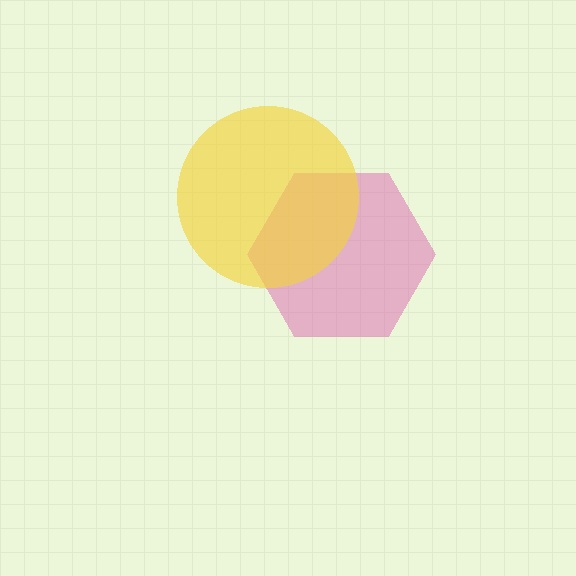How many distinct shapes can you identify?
There are 2 distinct shapes: a pink hexagon, a yellow circle.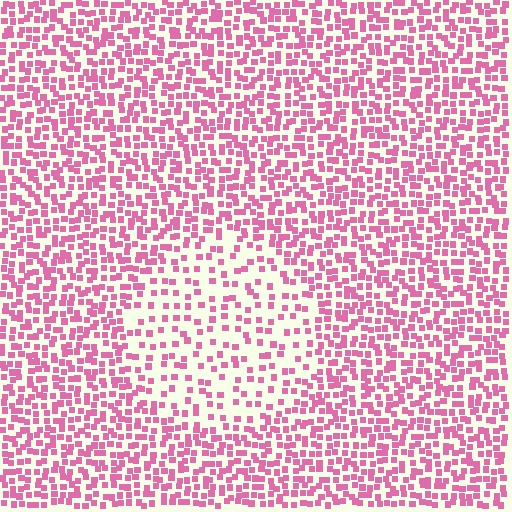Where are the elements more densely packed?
The elements are more densely packed outside the circle boundary.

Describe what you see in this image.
The image contains small pink elements arranged at two different densities. A circle-shaped region is visible where the elements are less densely packed than the surrounding area.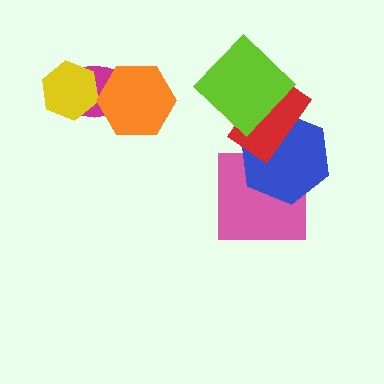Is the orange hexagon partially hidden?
No, no other shape covers it.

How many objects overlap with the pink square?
1 object overlaps with the pink square.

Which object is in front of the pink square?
The blue hexagon is in front of the pink square.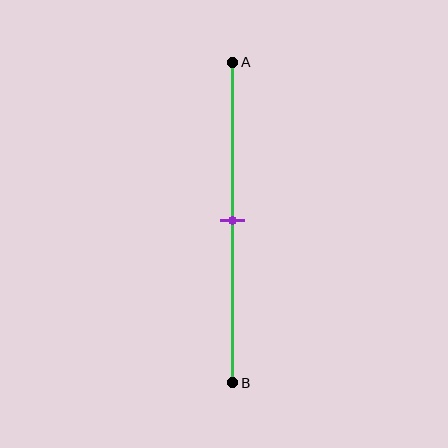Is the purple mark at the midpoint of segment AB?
Yes, the mark is approximately at the midpoint.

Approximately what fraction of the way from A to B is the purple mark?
The purple mark is approximately 50% of the way from A to B.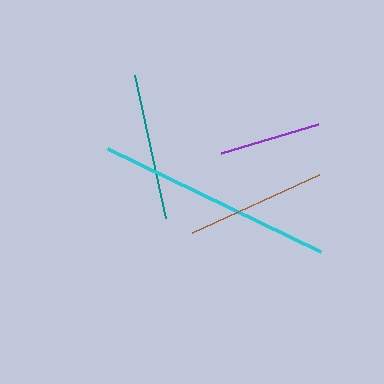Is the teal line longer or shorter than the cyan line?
The cyan line is longer than the teal line.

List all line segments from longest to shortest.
From longest to shortest: cyan, teal, brown, purple.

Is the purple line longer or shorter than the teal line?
The teal line is longer than the purple line.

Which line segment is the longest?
The cyan line is the longest at approximately 237 pixels.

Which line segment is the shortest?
The purple line is the shortest at approximately 101 pixels.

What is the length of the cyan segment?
The cyan segment is approximately 237 pixels long.